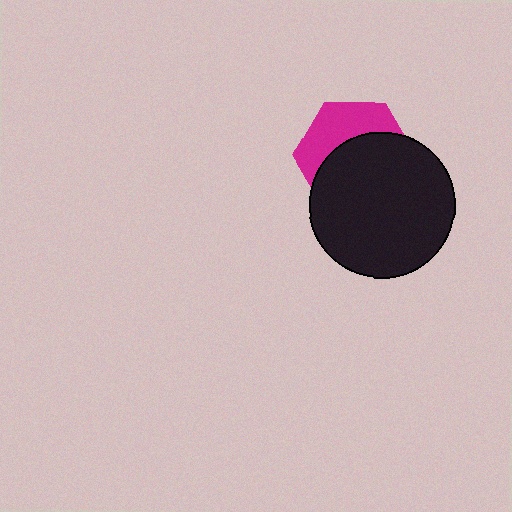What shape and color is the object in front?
The object in front is a black circle.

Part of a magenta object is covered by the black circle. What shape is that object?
It is a hexagon.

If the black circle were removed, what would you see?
You would see the complete magenta hexagon.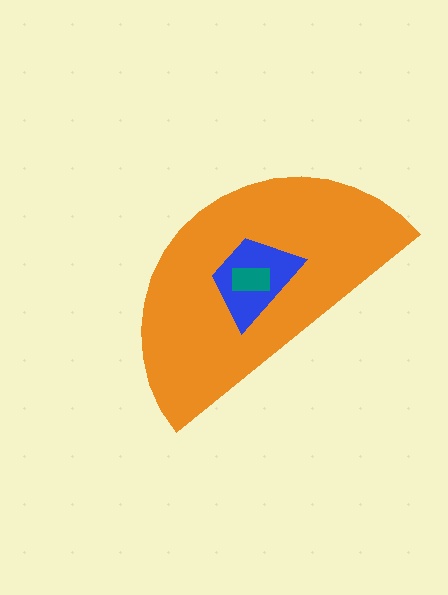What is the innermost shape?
The teal rectangle.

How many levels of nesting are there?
3.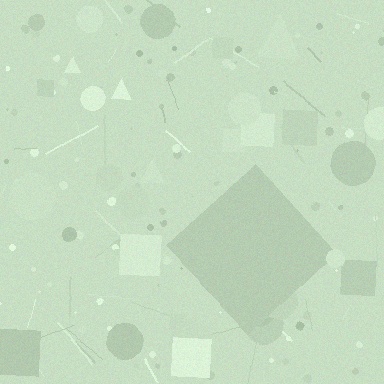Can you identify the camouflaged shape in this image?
The camouflaged shape is a diamond.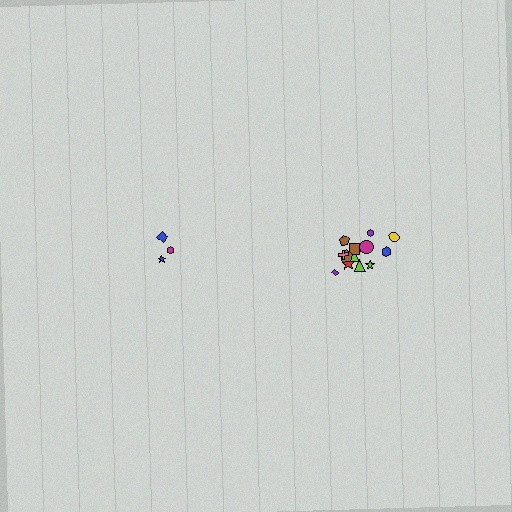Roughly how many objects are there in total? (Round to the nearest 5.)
Roughly 20 objects in total.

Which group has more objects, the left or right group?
The right group.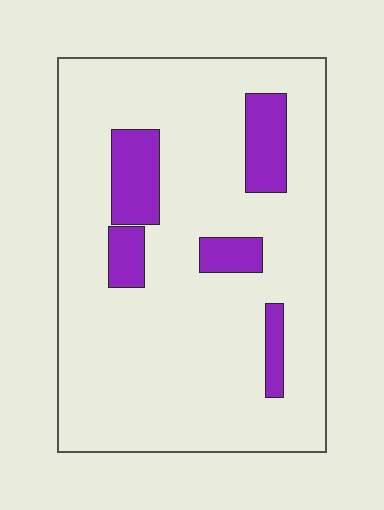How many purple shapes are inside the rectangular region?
5.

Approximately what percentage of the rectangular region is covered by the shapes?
Approximately 15%.